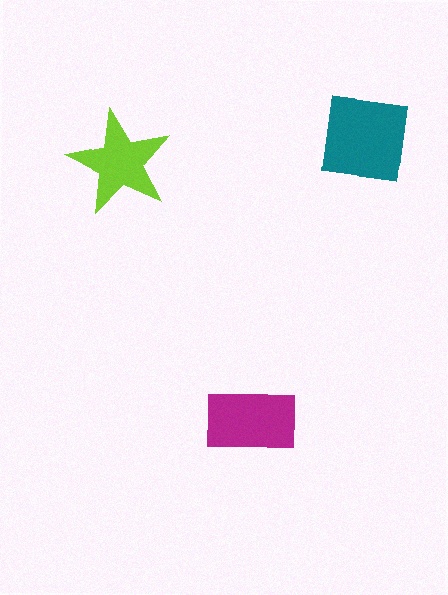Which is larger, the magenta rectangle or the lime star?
The magenta rectangle.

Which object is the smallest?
The lime star.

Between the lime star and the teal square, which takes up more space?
The teal square.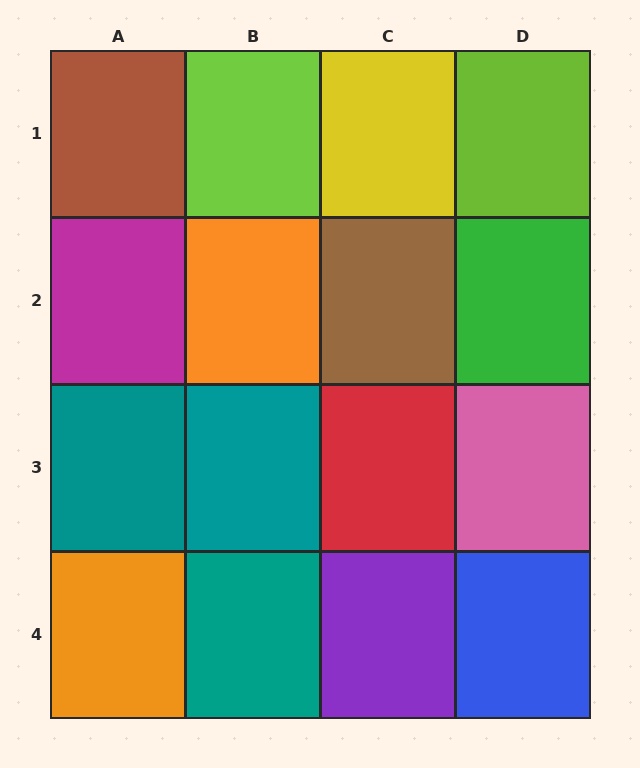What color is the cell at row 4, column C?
Purple.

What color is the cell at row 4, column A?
Orange.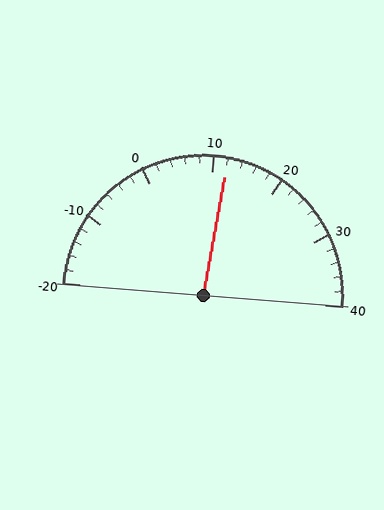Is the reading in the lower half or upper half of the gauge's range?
The reading is in the upper half of the range (-20 to 40).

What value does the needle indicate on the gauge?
The needle indicates approximately 12.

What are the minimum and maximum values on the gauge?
The gauge ranges from -20 to 40.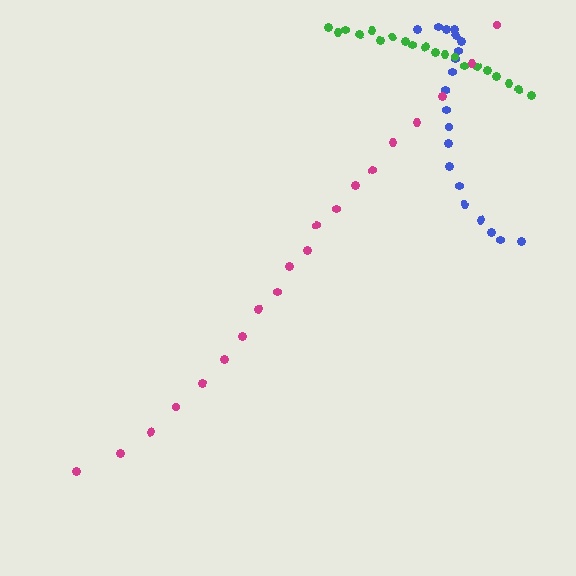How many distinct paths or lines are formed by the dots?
There are 3 distinct paths.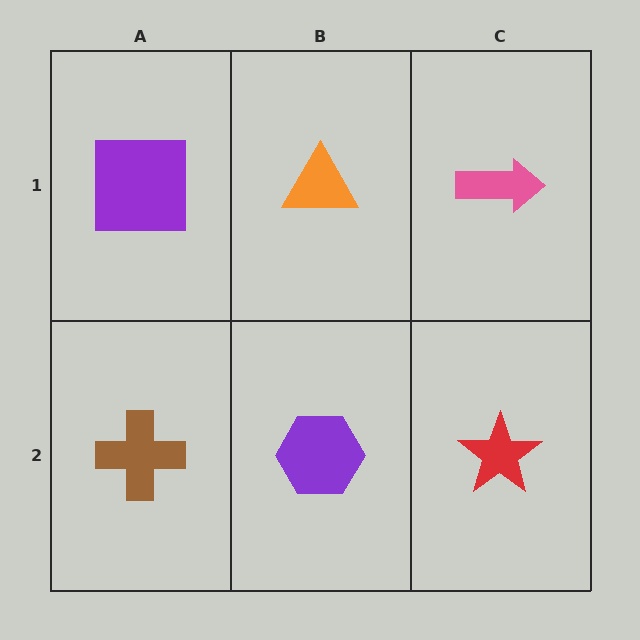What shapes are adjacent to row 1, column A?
A brown cross (row 2, column A), an orange triangle (row 1, column B).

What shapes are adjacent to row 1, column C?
A red star (row 2, column C), an orange triangle (row 1, column B).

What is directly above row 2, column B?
An orange triangle.